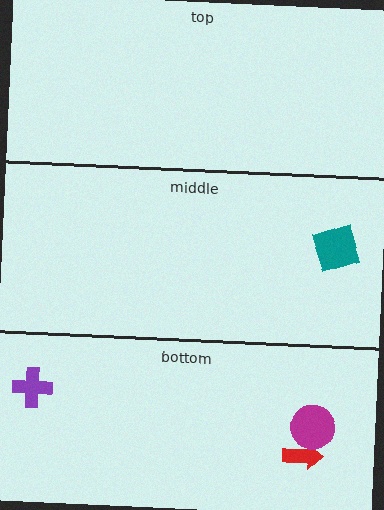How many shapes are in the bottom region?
3.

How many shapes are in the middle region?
1.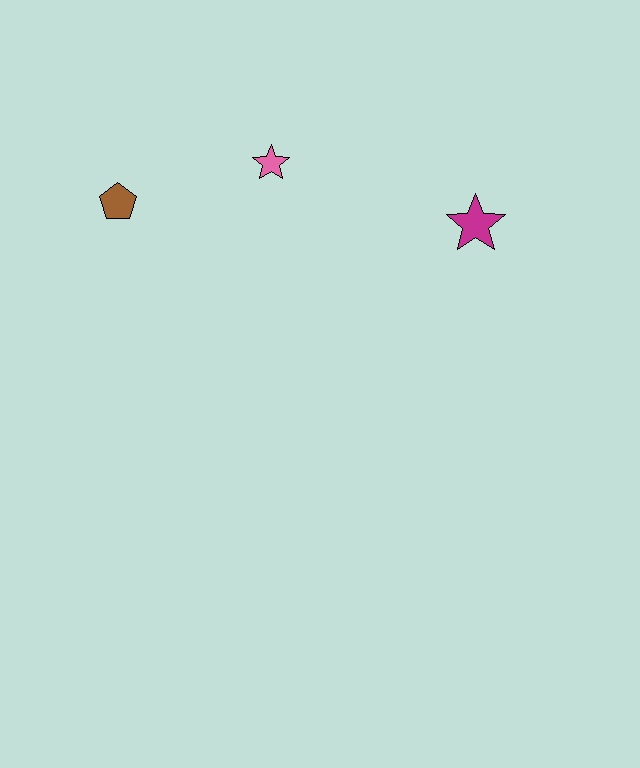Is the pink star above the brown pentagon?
Yes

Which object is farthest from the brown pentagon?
The magenta star is farthest from the brown pentagon.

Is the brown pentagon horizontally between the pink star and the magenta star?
No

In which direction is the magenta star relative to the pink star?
The magenta star is to the right of the pink star.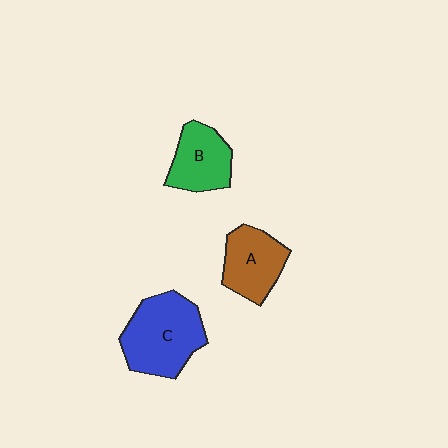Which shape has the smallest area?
Shape B (green).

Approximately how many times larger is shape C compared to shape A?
Approximately 1.4 times.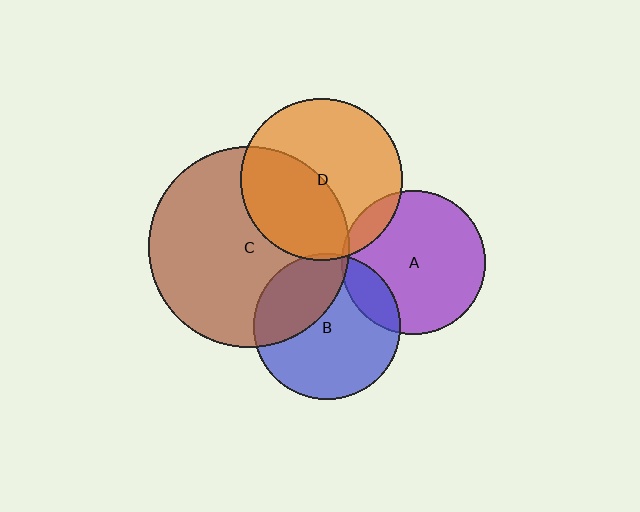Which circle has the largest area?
Circle C (brown).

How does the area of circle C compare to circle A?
Approximately 1.9 times.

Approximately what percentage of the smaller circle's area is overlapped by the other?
Approximately 35%.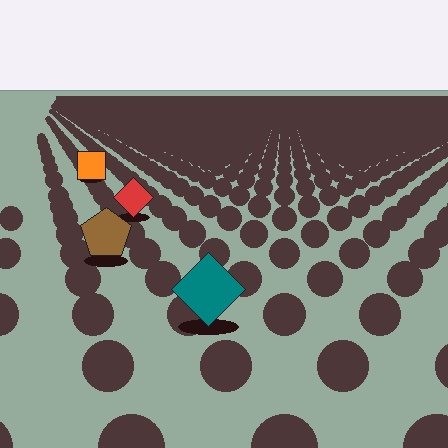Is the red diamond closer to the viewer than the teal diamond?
No. The teal diamond is closer — you can tell from the texture gradient: the ground texture is coarser near it.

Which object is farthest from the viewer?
The orange square is farthest from the viewer. It appears smaller and the ground texture around it is denser.